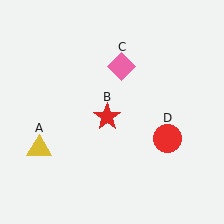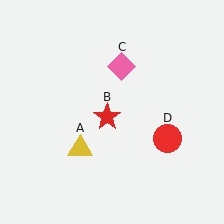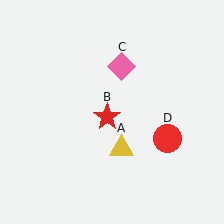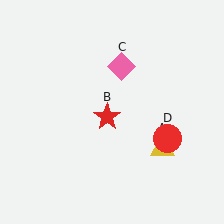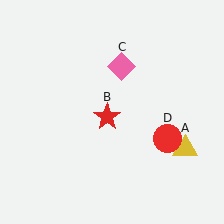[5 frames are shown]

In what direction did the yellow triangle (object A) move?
The yellow triangle (object A) moved right.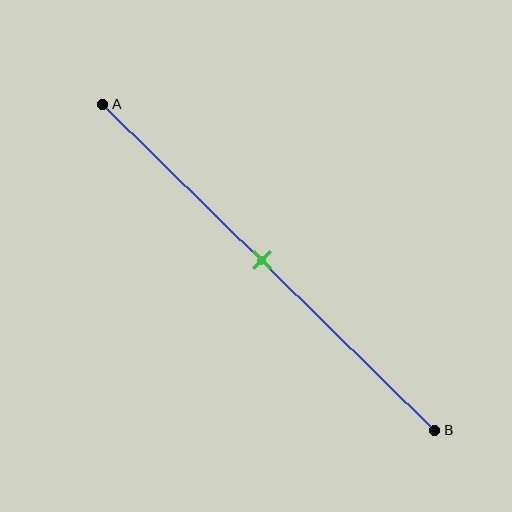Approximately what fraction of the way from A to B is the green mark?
The green mark is approximately 50% of the way from A to B.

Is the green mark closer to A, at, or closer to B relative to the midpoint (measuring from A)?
The green mark is approximately at the midpoint of segment AB.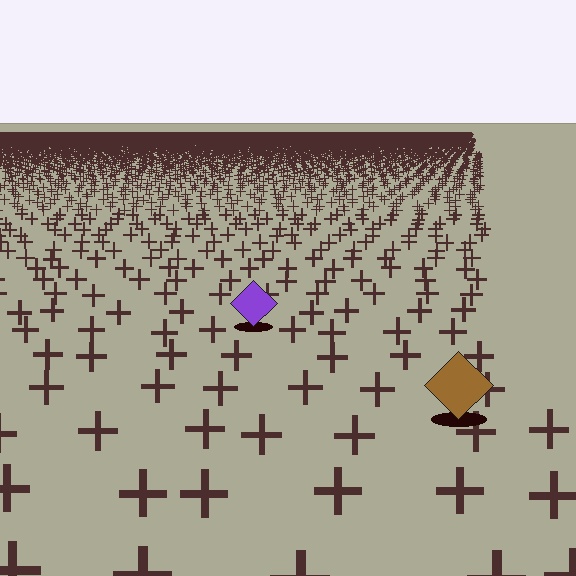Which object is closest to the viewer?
The brown diamond is closest. The texture marks near it are larger and more spread out.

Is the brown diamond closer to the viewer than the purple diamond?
Yes. The brown diamond is closer — you can tell from the texture gradient: the ground texture is coarser near it.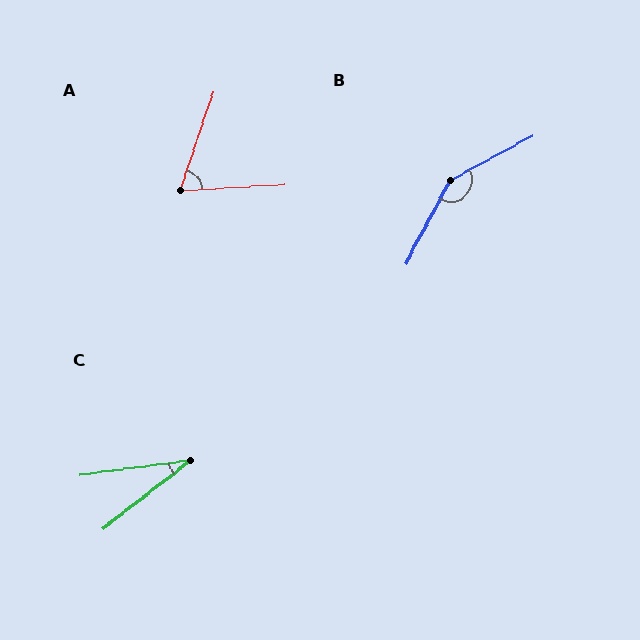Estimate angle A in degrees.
Approximately 67 degrees.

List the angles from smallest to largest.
C (31°), A (67°), B (147°).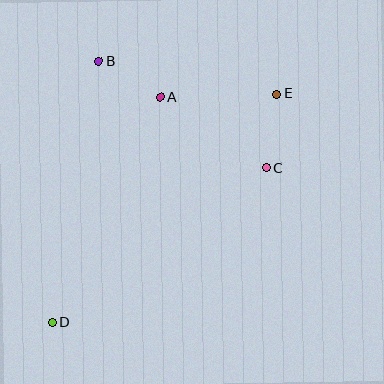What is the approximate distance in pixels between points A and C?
The distance between A and C is approximately 126 pixels.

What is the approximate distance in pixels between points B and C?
The distance between B and C is approximately 198 pixels.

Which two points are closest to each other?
Points A and B are closest to each other.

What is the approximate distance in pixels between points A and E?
The distance between A and E is approximately 117 pixels.